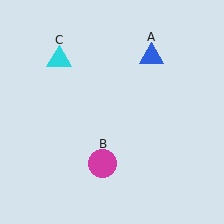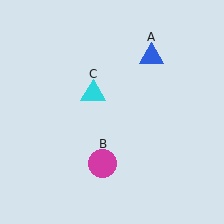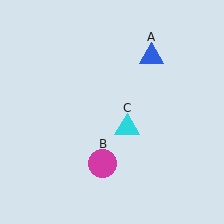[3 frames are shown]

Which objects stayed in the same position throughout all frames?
Blue triangle (object A) and magenta circle (object B) remained stationary.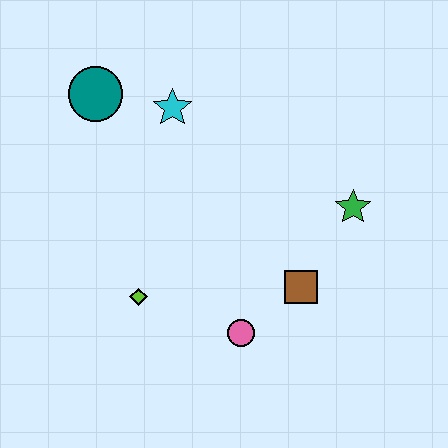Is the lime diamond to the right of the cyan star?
No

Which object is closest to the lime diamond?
The pink circle is closest to the lime diamond.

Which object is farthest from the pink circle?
The teal circle is farthest from the pink circle.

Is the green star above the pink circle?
Yes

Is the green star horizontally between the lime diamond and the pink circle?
No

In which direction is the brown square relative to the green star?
The brown square is below the green star.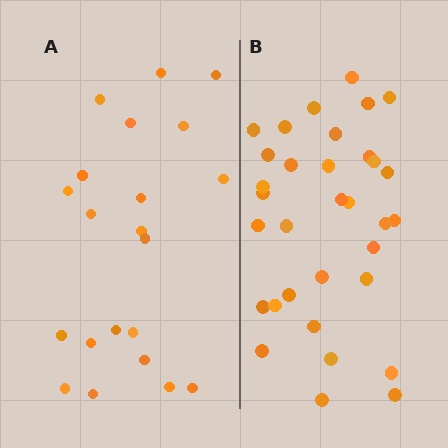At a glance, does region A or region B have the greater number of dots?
Region B (the right region) has more dots.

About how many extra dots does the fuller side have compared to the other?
Region B has roughly 12 or so more dots than region A.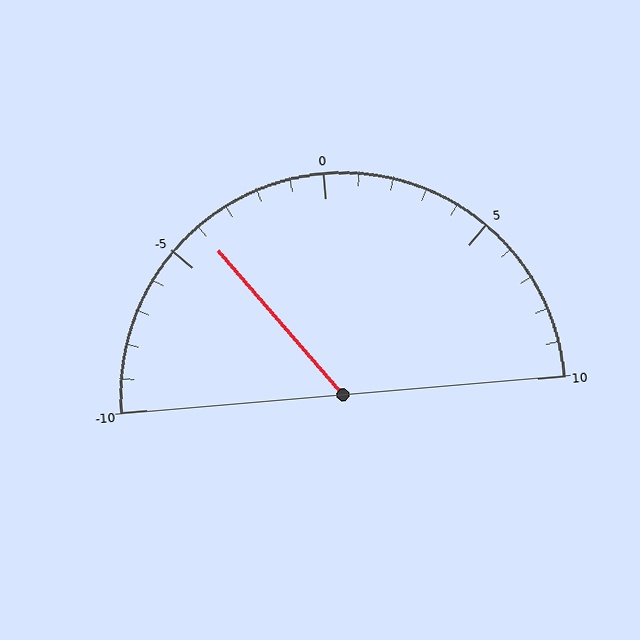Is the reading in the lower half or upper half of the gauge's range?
The reading is in the lower half of the range (-10 to 10).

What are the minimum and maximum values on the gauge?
The gauge ranges from -10 to 10.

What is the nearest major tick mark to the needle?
The nearest major tick mark is -5.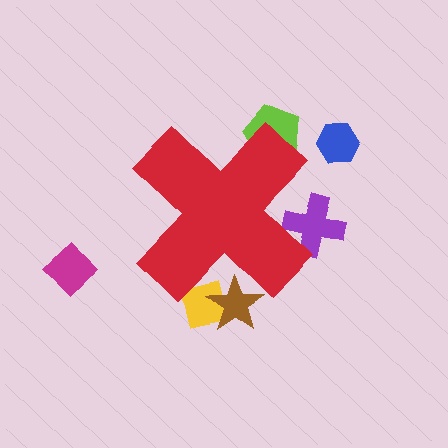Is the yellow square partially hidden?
Yes, the yellow square is partially hidden behind the red cross.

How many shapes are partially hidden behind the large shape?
4 shapes are partially hidden.